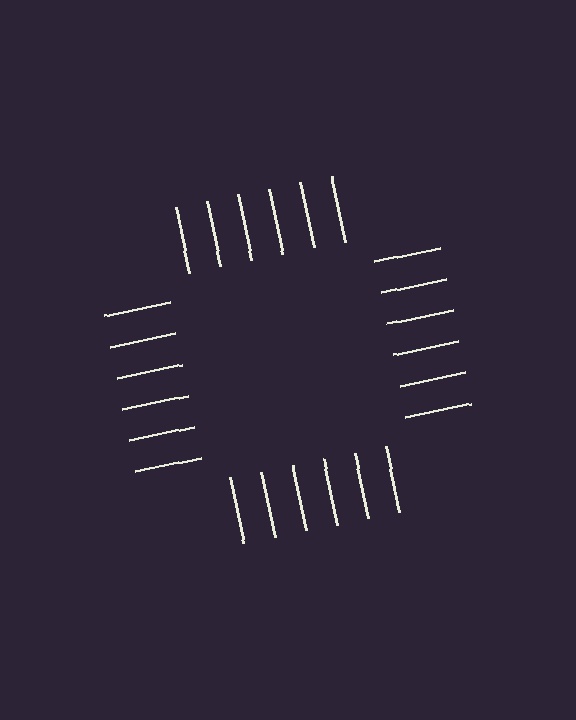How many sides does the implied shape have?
4 sides — the line-ends trace a square.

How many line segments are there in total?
24 — 6 along each of the 4 edges.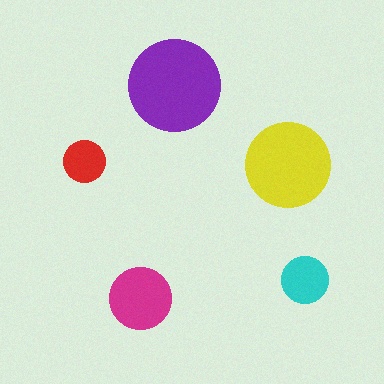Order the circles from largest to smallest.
the purple one, the yellow one, the magenta one, the cyan one, the red one.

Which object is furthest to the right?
The cyan circle is rightmost.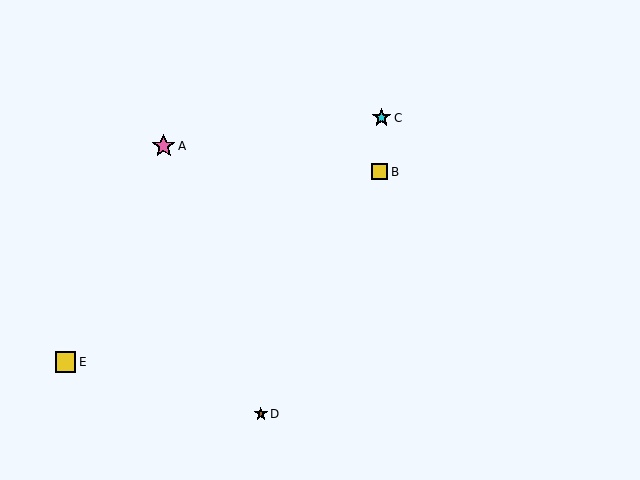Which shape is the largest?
The pink star (labeled A) is the largest.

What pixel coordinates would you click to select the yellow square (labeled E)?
Click at (65, 362) to select the yellow square E.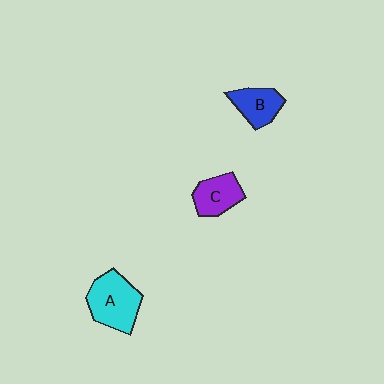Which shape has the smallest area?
Shape B (blue).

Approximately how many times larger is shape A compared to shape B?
Approximately 1.5 times.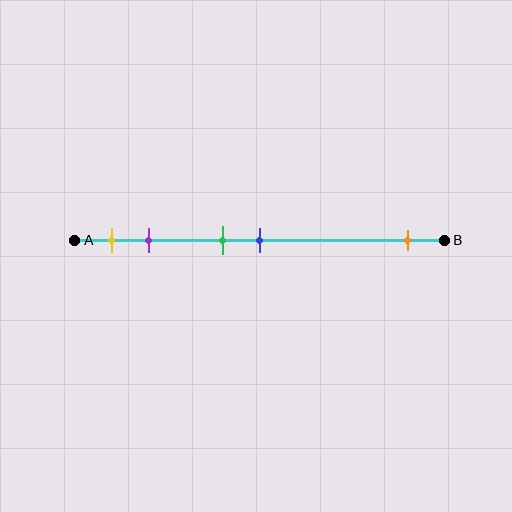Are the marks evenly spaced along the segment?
No, the marks are not evenly spaced.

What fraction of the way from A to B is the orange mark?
The orange mark is approximately 90% (0.9) of the way from A to B.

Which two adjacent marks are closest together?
The green and blue marks are the closest adjacent pair.